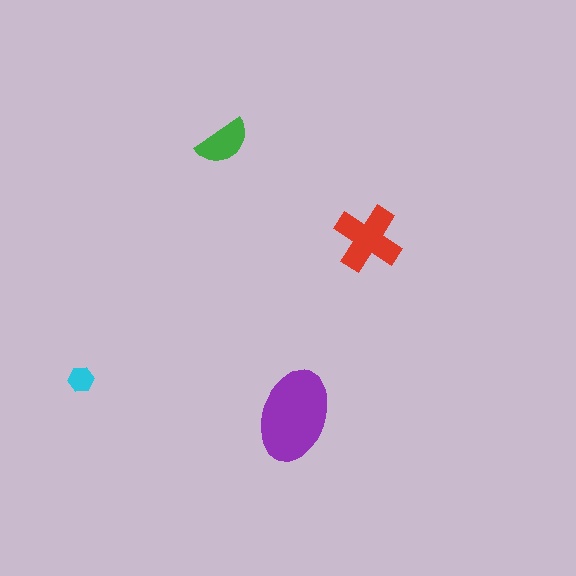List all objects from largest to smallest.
The purple ellipse, the red cross, the green semicircle, the cyan hexagon.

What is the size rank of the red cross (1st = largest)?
2nd.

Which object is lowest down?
The purple ellipse is bottommost.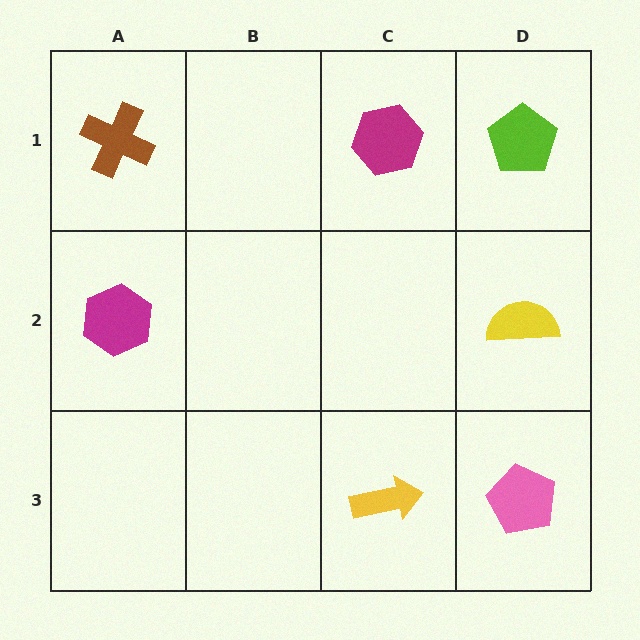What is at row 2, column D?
A yellow semicircle.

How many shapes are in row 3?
2 shapes.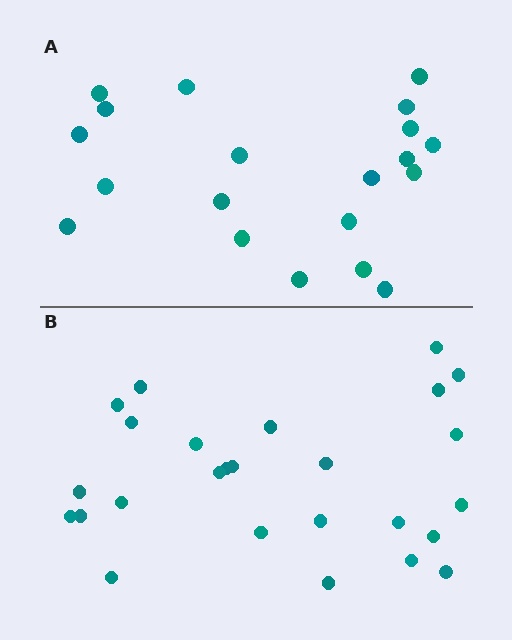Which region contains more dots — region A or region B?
Region B (the bottom region) has more dots.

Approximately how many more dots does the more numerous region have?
Region B has about 6 more dots than region A.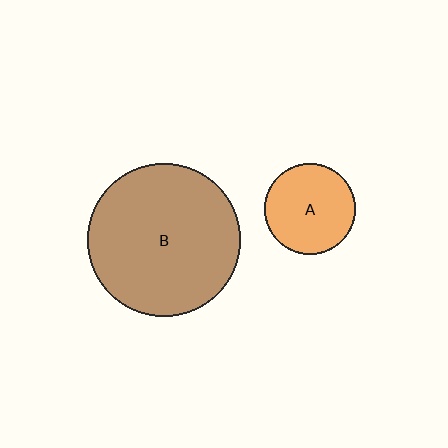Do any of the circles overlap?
No, none of the circles overlap.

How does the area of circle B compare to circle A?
Approximately 2.8 times.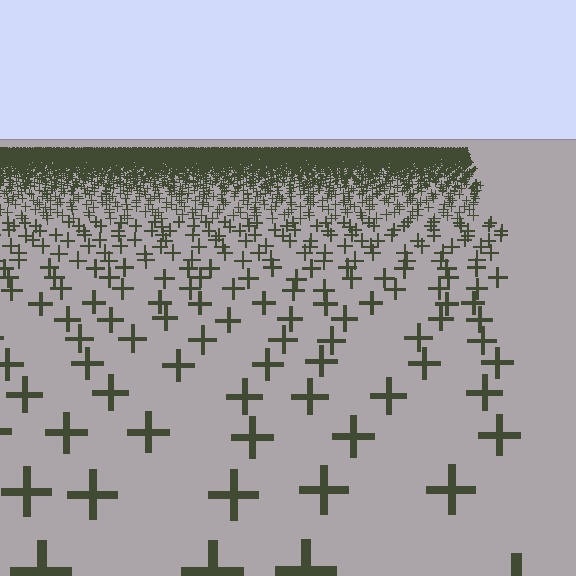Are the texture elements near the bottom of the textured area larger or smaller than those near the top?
Larger. Near the bottom, elements are closer to the viewer and appear at a bigger on-screen size.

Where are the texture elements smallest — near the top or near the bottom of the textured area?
Near the top.